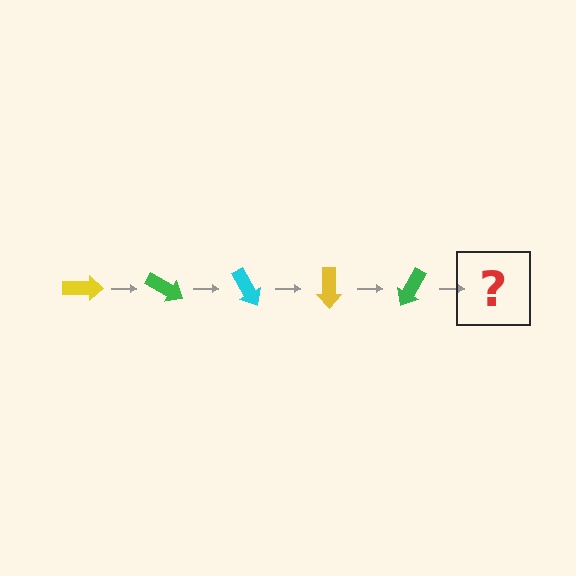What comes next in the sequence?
The next element should be a cyan arrow, rotated 150 degrees from the start.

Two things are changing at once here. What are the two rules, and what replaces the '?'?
The two rules are that it rotates 30 degrees each step and the color cycles through yellow, green, and cyan. The '?' should be a cyan arrow, rotated 150 degrees from the start.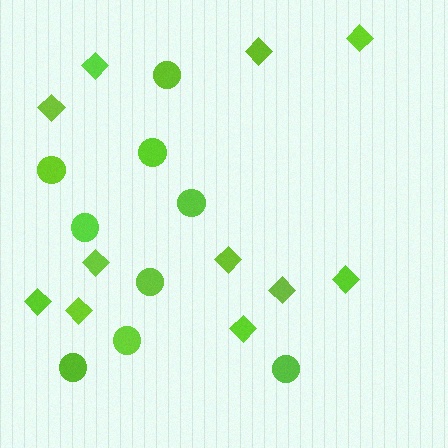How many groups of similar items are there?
There are 2 groups: one group of circles (9) and one group of diamonds (11).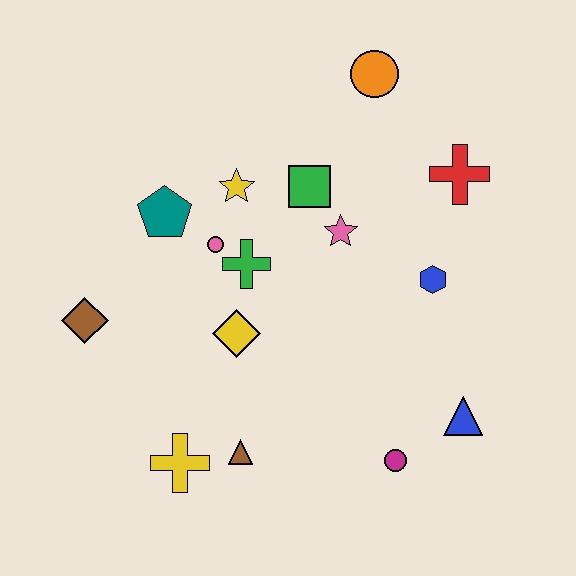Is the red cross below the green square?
No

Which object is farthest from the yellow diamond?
The orange circle is farthest from the yellow diamond.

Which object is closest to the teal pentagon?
The pink circle is closest to the teal pentagon.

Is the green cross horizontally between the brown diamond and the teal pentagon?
No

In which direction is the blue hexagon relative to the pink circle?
The blue hexagon is to the right of the pink circle.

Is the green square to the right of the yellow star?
Yes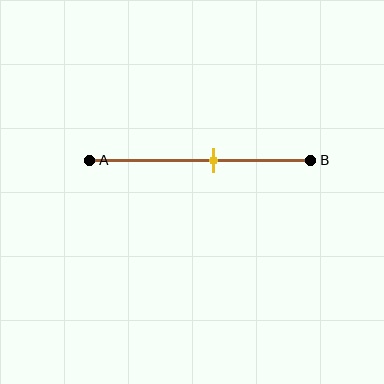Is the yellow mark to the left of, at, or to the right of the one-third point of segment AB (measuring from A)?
The yellow mark is to the right of the one-third point of segment AB.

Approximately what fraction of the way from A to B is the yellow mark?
The yellow mark is approximately 55% of the way from A to B.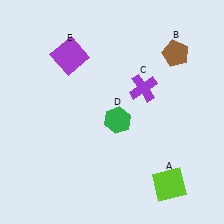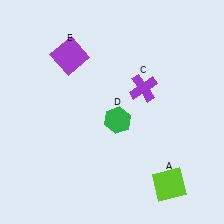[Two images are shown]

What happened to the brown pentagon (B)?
The brown pentagon (B) was removed in Image 2. It was in the top-right area of Image 1.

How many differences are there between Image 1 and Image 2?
There is 1 difference between the two images.